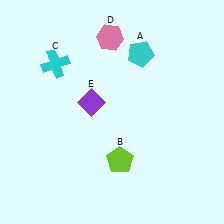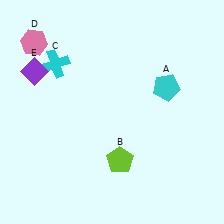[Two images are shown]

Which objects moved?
The objects that moved are: the cyan pentagon (A), the pink hexagon (D), the purple diamond (E).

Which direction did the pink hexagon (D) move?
The pink hexagon (D) moved left.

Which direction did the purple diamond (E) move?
The purple diamond (E) moved left.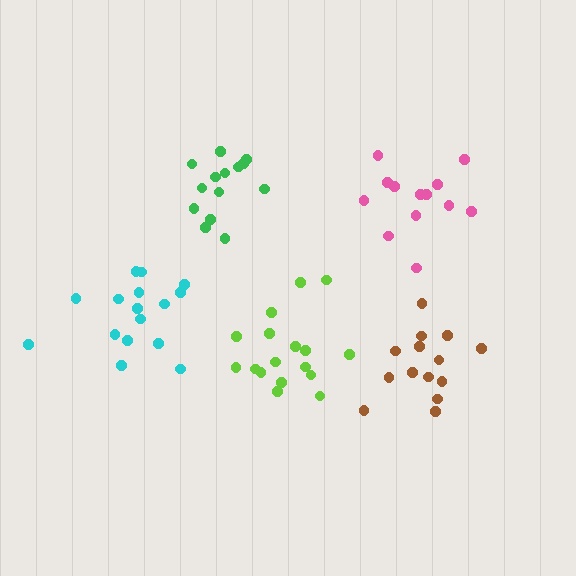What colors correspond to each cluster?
The clusters are colored: lime, pink, green, cyan, brown.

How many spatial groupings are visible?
There are 5 spatial groupings.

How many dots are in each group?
Group 1: 17 dots, Group 2: 13 dots, Group 3: 14 dots, Group 4: 16 dots, Group 5: 14 dots (74 total).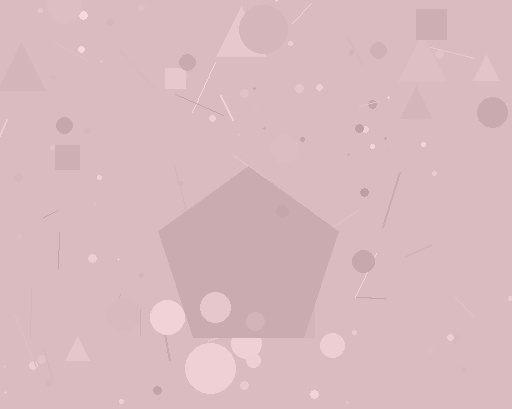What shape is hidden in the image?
A pentagon is hidden in the image.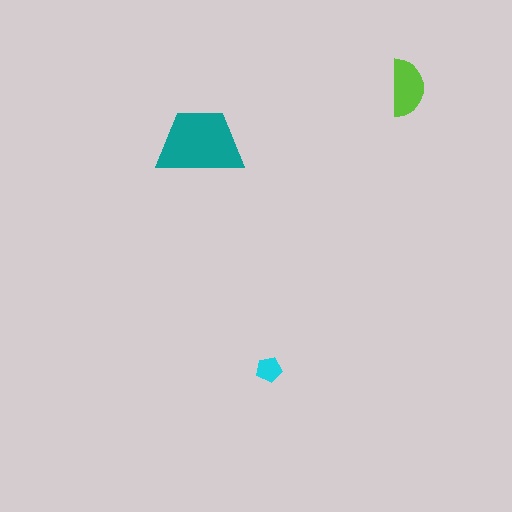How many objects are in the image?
There are 3 objects in the image.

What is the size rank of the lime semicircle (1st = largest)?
2nd.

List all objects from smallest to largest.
The cyan pentagon, the lime semicircle, the teal trapezoid.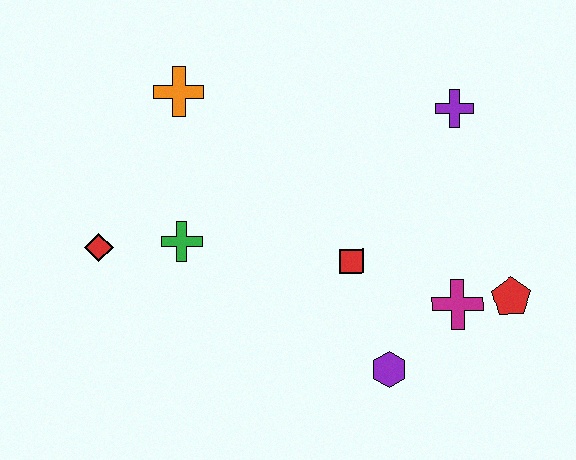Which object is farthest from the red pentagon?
The red diamond is farthest from the red pentagon.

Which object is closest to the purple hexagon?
The magenta cross is closest to the purple hexagon.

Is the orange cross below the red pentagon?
No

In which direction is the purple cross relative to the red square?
The purple cross is above the red square.